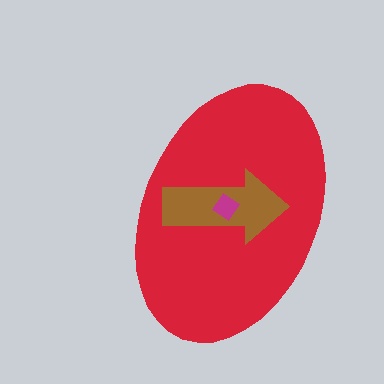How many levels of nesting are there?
3.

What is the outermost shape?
The red ellipse.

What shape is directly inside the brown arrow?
The magenta diamond.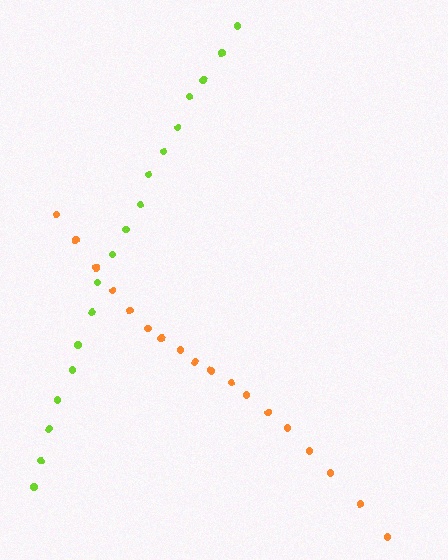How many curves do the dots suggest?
There are 2 distinct paths.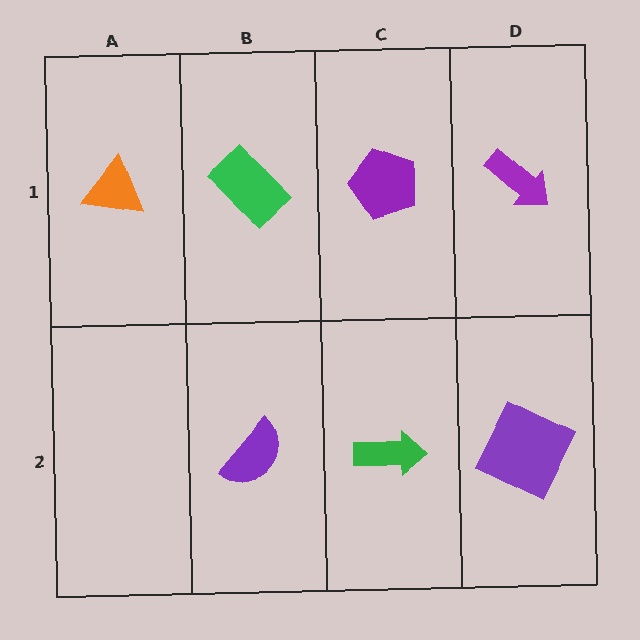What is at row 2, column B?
A purple semicircle.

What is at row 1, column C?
A purple pentagon.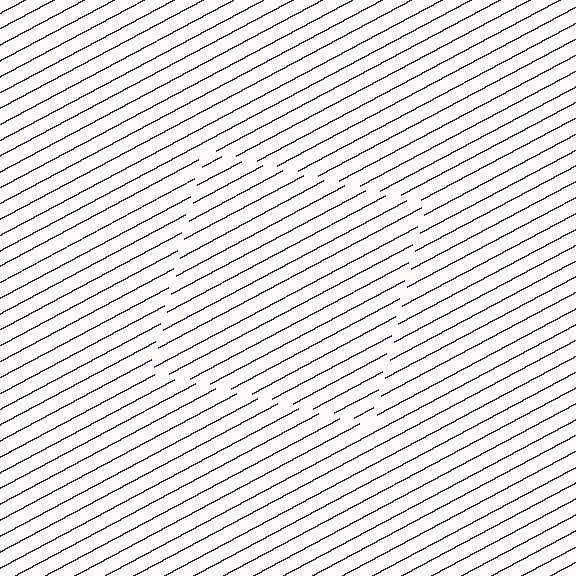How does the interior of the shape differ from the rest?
The interior of the shape contains the same grating, shifted by half a period — the contour is defined by the phase discontinuity where line-ends from the inner and outer gratings abut.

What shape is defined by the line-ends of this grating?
An illusory square. The interior of the shape contains the same grating, shifted by half a period — the contour is defined by the phase discontinuity where line-ends from the inner and outer gratings abut.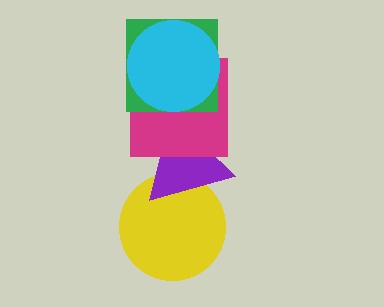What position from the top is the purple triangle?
The purple triangle is 4th from the top.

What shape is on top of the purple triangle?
The magenta square is on top of the purple triangle.